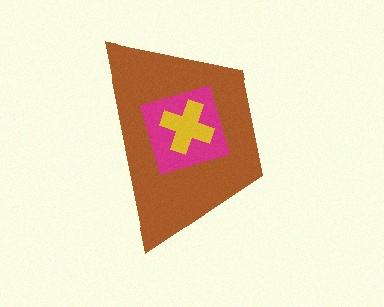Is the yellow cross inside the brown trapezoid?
Yes.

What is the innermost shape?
The yellow cross.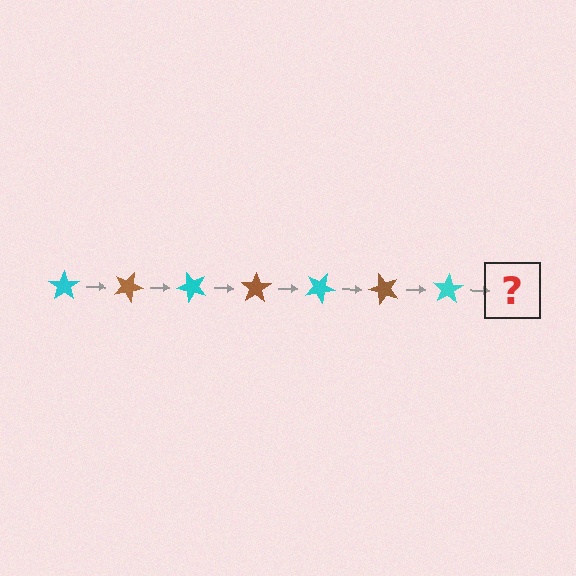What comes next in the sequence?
The next element should be a brown star, rotated 175 degrees from the start.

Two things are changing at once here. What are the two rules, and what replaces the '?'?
The two rules are that it rotates 25 degrees each step and the color cycles through cyan and brown. The '?' should be a brown star, rotated 175 degrees from the start.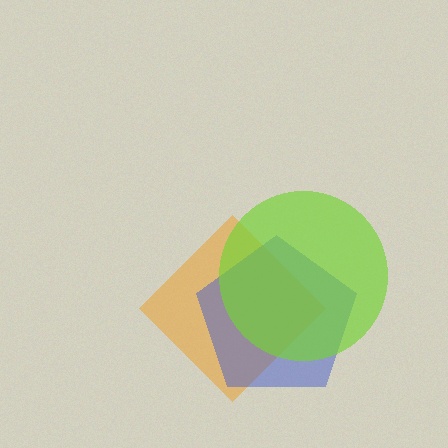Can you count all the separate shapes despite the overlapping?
Yes, there are 3 separate shapes.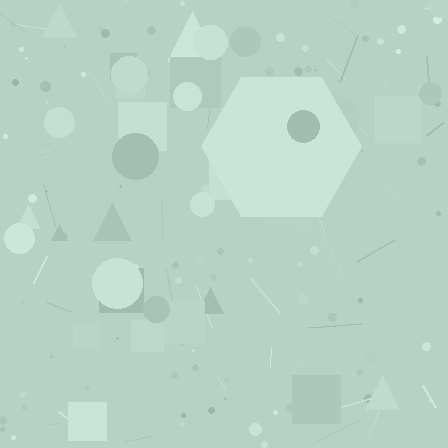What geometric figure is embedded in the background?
A hexagon is embedded in the background.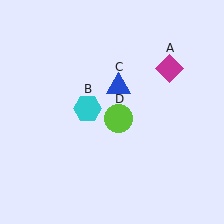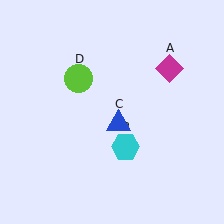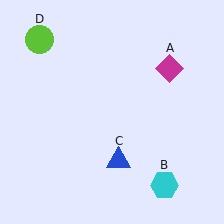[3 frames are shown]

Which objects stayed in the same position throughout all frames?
Magenta diamond (object A) remained stationary.